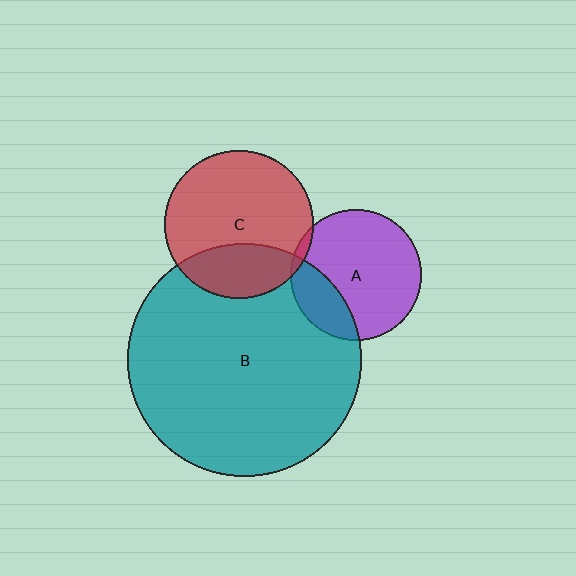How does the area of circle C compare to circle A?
Approximately 1.3 times.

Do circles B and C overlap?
Yes.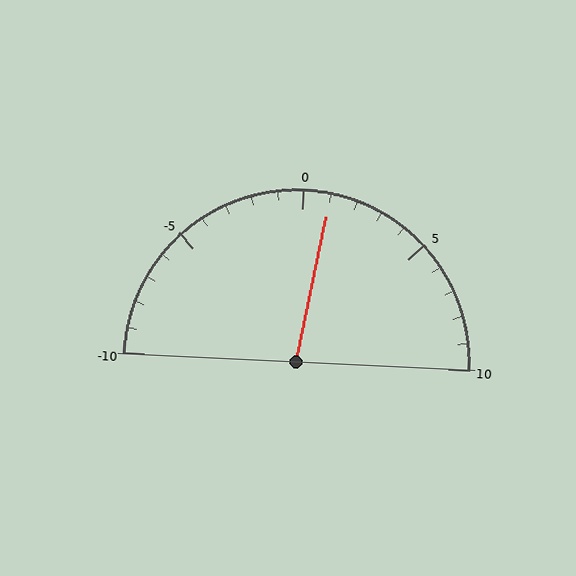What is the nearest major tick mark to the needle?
The nearest major tick mark is 0.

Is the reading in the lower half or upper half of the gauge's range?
The reading is in the upper half of the range (-10 to 10).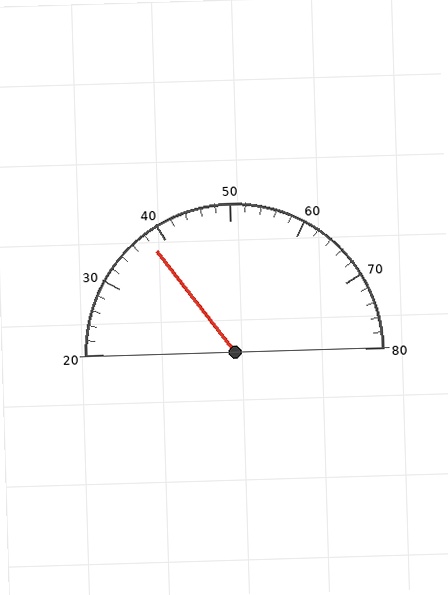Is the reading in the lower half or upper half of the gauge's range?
The reading is in the lower half of the range (20 to 80).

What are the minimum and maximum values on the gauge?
The gauge ranges from 20 to 80.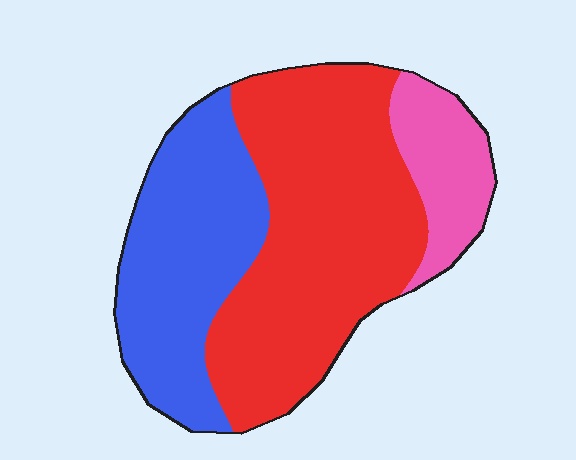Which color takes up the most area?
Red, at roughly 55%.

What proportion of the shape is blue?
Blue takes up between a third and a half of the shape.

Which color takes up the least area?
Pink, at roughly 15%.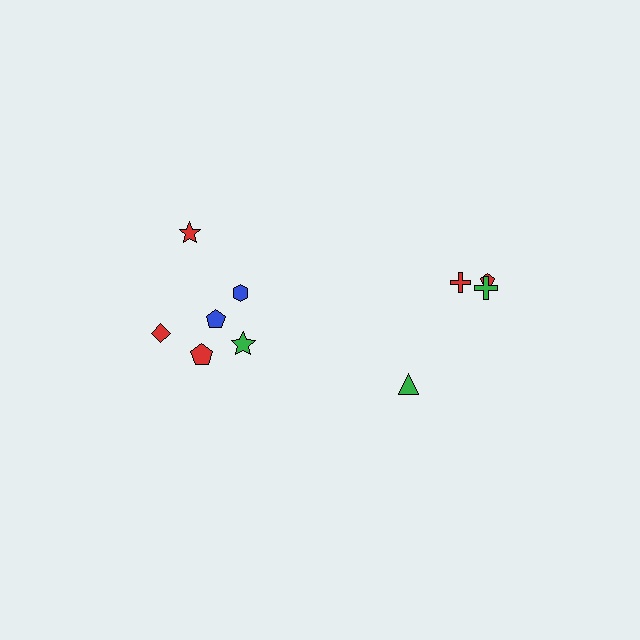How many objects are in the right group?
There are 4 objects.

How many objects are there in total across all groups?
There are 10 objects.